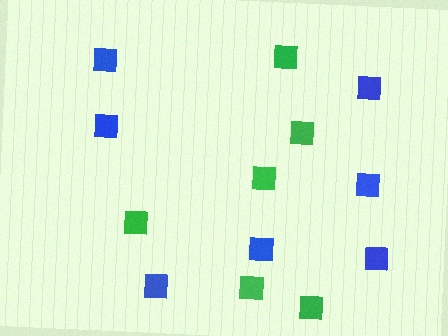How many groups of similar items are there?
There are 2 groups: one group of blue squares (7) and one group of green squares (6).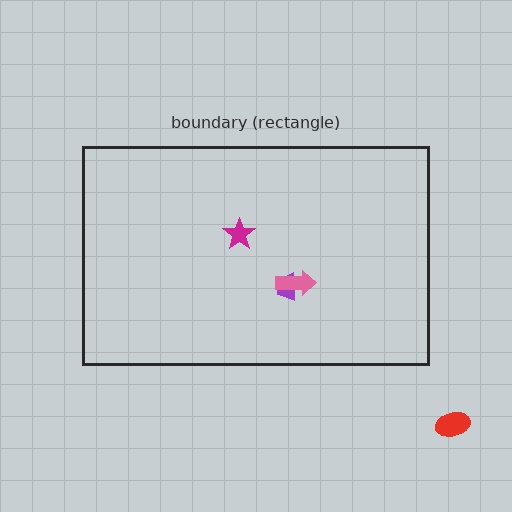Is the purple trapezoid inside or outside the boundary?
Inside.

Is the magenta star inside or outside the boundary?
Inside.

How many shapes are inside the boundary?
3 inside, 1 outside.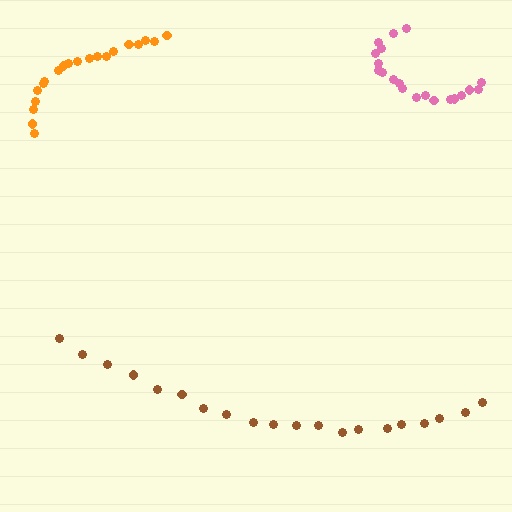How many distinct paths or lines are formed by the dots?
There are 3 distinct paths.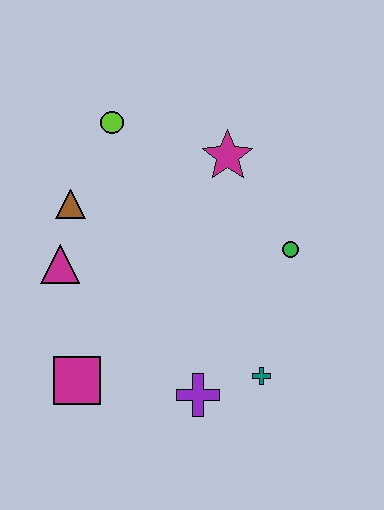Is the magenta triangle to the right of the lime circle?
No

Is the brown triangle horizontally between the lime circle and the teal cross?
No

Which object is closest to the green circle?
The magenta star is closest to the green circle.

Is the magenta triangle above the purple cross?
Yes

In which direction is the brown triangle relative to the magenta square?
The brown triangle is above the magenta square.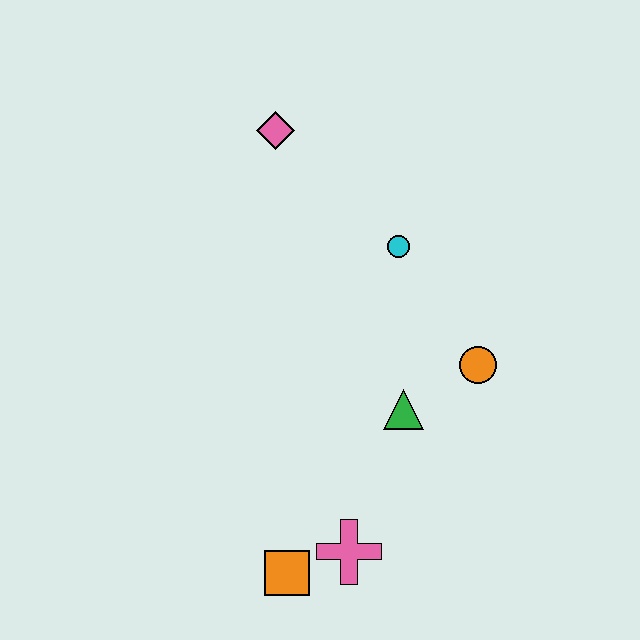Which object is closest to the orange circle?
The green triangle is closest to the orange circle.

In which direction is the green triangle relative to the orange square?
The green triangle is above the orange square.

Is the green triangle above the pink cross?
Yes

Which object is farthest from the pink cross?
The pink diamond is farthest from the pink cross.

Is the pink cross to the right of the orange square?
Yes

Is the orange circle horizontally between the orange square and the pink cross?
No